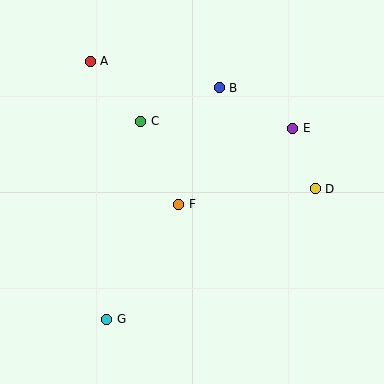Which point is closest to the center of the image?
Point F at (179, 204) is closest to the center.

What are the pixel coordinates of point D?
Point D is at (315, 189).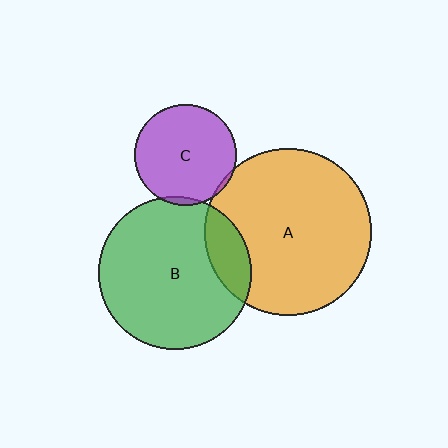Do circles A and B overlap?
Yes.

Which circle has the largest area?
Circle A (orange).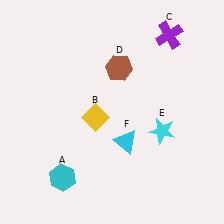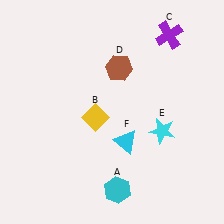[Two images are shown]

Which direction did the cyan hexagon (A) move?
The cyan hexagon (A) moved right.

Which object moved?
The cyan hexagon (A) moved right.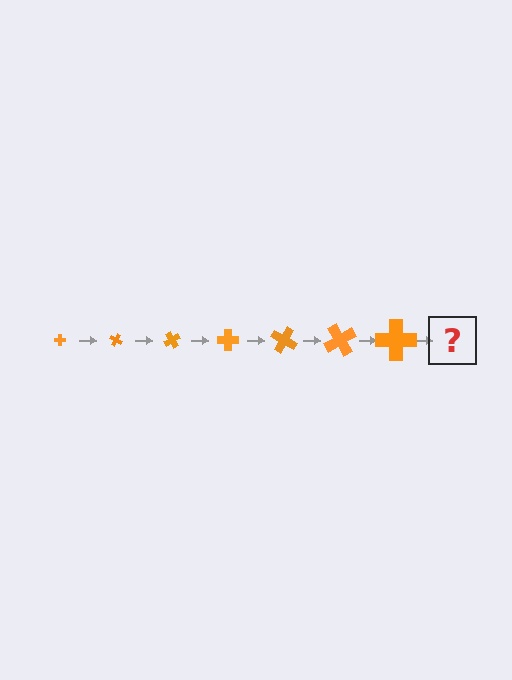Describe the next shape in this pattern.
It should be a cross, larger than the previous one and rotated 210 degrees from the start.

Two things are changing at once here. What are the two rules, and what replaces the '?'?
The two rules are that the cross grows larger each step and it rotates 30 degrees each step. The '?' should be a cross, larger than the previous one and rotated 210 degrees from the start.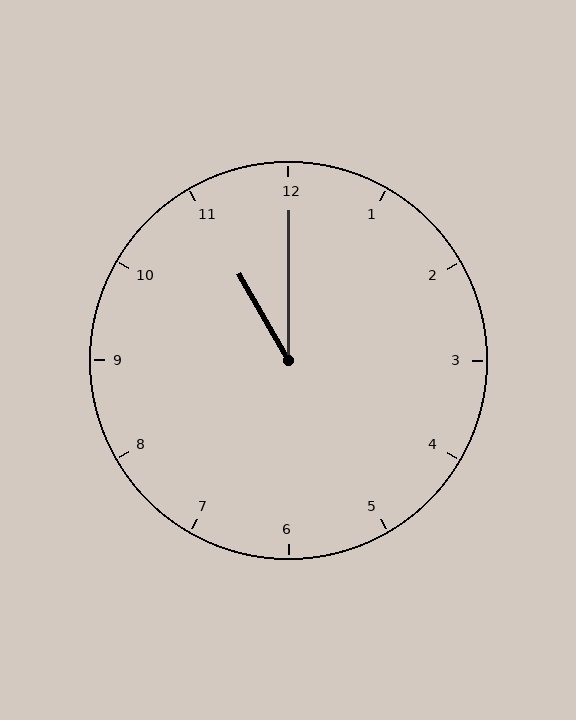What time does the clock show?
11:00.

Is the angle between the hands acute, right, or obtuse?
It is acute.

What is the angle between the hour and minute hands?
Approximately 30 degrees.